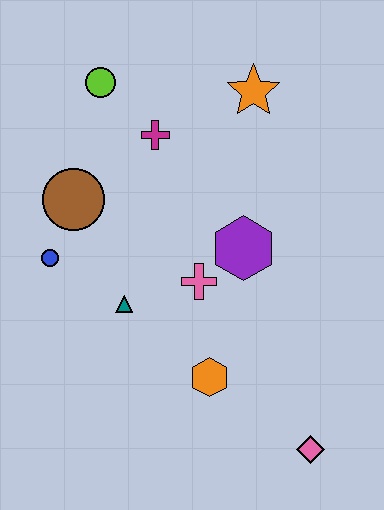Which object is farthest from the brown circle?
The pink diamond is farthest from the brown circle.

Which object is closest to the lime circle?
The magenta cross is closest to the lime circle.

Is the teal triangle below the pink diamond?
No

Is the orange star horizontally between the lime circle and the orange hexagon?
No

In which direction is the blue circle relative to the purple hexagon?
The blue circle is to the left of the purple hexagon.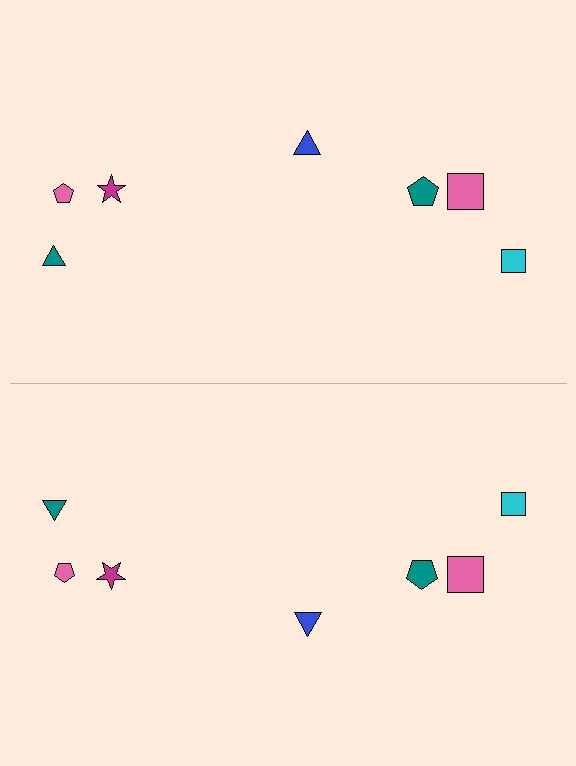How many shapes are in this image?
There are 14 shapes in this image.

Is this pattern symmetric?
Yes, this pattern has bilateral (reflection) symmetry.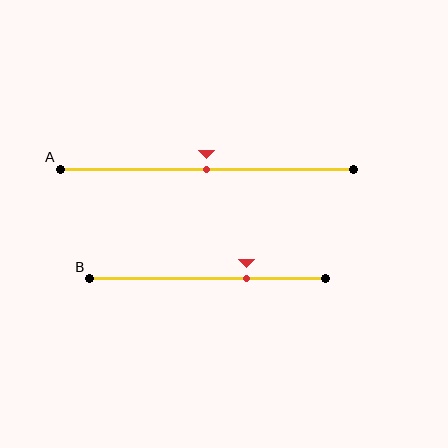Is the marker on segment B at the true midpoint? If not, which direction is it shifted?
No, the marker on segment B is shifted to the right by about 17% of the segment length.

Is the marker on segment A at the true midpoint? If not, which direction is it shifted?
Yes, the marker on segment A is at the true midpoint.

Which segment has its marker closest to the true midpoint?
Segment A has its marker closest to the true midpoint.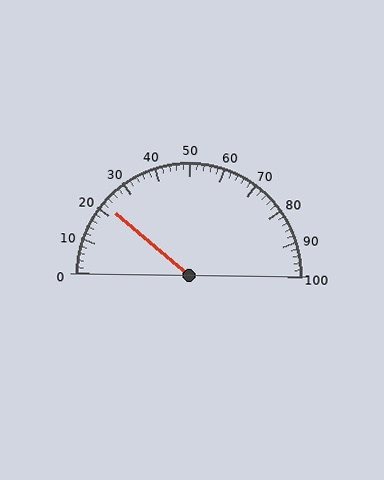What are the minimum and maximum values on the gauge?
The gauge ranges from 0 to 100.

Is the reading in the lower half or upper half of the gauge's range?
The reading is in the lower half of the range (0 to 100).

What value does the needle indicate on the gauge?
The needle indicates approximately 22.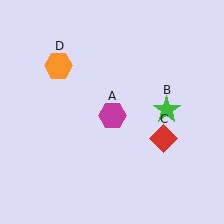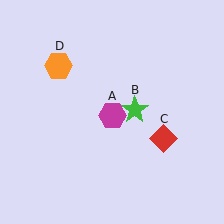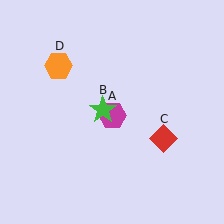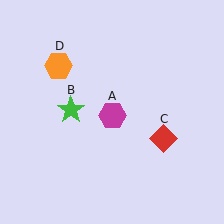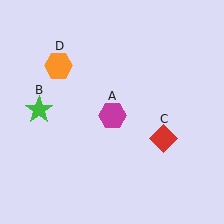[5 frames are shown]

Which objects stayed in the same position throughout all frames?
Magenta hexagon (object A) and red diamond (object C) and orange hexagon (object D) remained stationary.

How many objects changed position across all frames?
1 object changed position: green star (object B).